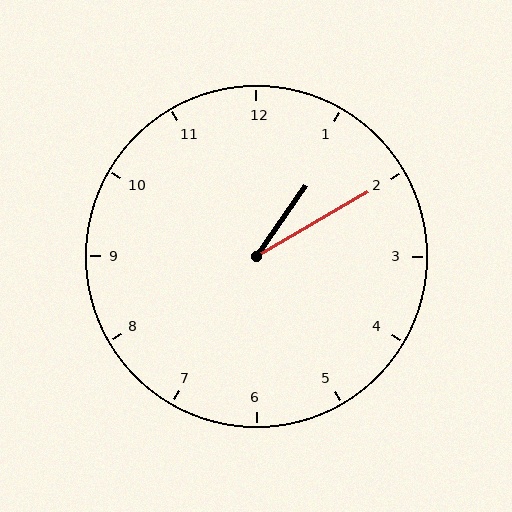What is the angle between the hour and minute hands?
Approximately 25 degrees.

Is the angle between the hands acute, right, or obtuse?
It is acute.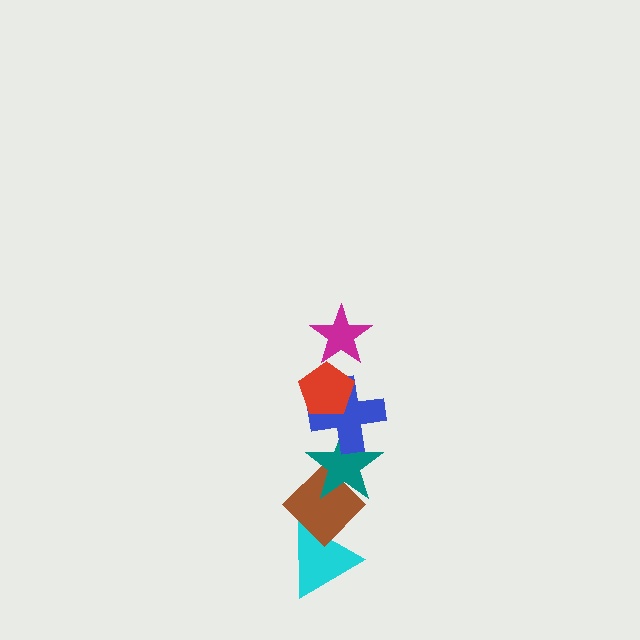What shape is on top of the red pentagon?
The magenta star is on top of the red pentagon.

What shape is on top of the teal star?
The blue cross is on top of the teal star.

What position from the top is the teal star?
The teal star is 4th from the top.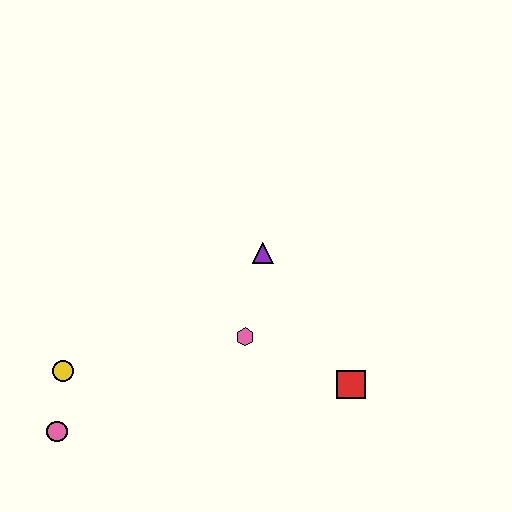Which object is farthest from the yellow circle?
The red square is farthest from the yellow circle.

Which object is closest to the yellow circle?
The pink circle is closest to the yellow circle.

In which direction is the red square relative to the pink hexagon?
The red square is to the right of the pink hexagon.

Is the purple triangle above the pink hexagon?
Yes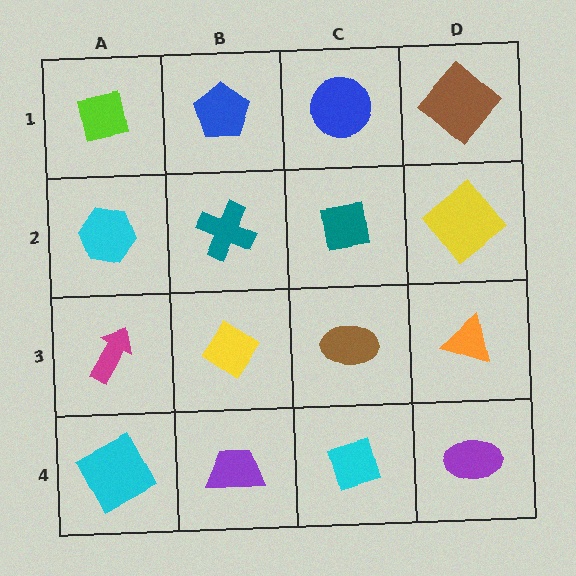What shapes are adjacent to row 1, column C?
A teal square (row 2, column C), a blue pentagon (row 1, column B), a brown diamond (row 1, column D).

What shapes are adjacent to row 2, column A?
A lime square (row 1, column A), a magenta arrow (row 3, column A), a teal cross (row 2, column B).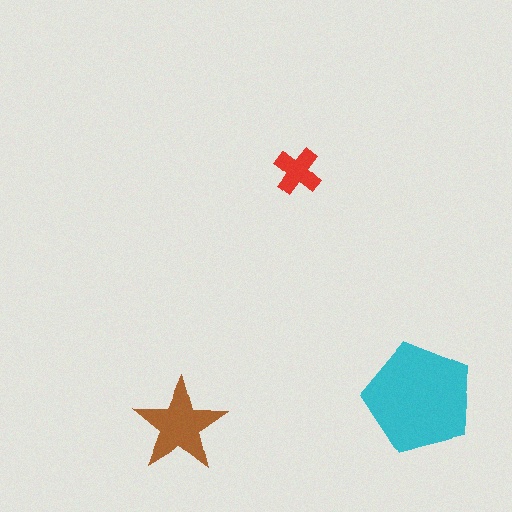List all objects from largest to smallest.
The cyan pentagon, the brown star, the red cross.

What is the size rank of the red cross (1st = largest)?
3rd.